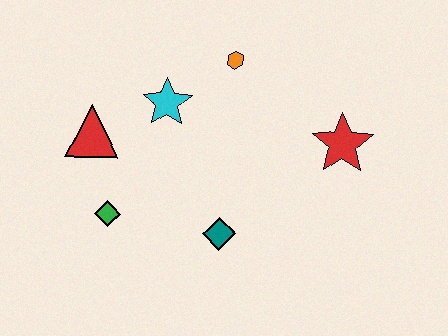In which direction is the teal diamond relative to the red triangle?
The teal diamond is to the right of the red triangle.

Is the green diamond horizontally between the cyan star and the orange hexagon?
No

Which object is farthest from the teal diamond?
The orange hexagon is farthest from the teal diamond.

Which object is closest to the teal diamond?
The green diamond is closest to the teal diamond.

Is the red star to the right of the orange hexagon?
Yes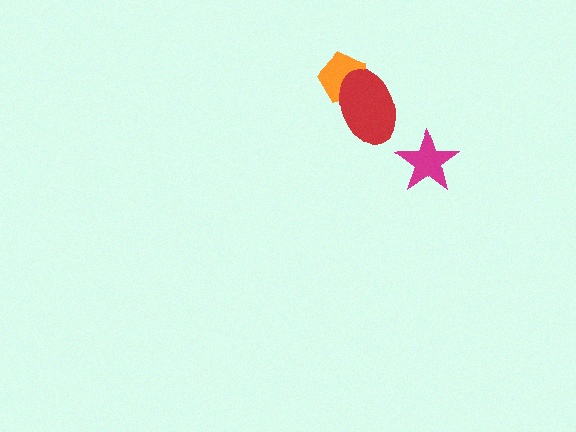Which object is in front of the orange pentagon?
The red ellipse is in front of the orange pentagon.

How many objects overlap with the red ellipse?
1 object overlaps with the red ellipse.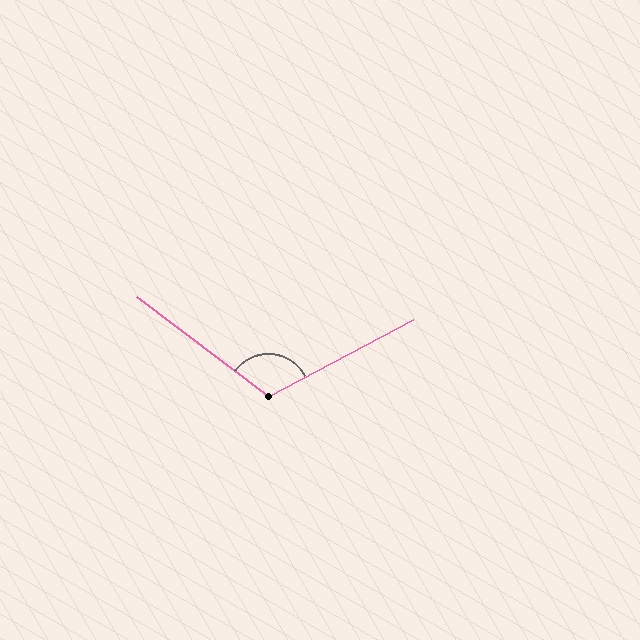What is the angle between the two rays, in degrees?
Approximately 115 degrees.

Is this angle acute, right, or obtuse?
It is obtuse.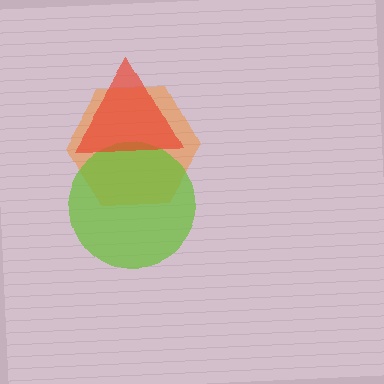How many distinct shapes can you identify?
There are 3 distinct shapes: an orange hexagon, a lime circle, a red triangle.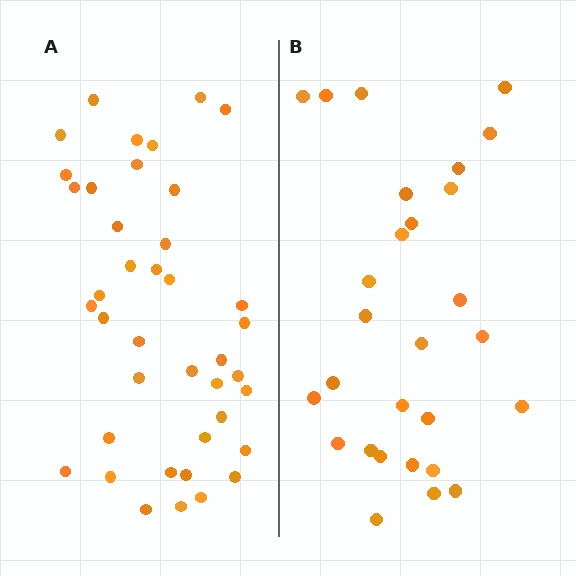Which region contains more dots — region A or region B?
Region A (the left region) has more dots.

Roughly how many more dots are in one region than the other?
Region A has roughly 12 or so more dots than region B.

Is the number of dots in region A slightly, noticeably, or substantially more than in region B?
Region A has noticeably more, but not dramatically so. The ratio is roughly 1.4 to 1.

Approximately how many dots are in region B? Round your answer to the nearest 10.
About 30 dots. (The exact count is 28, which rounds to 30.)